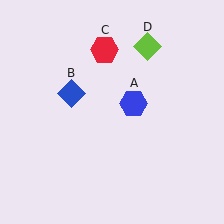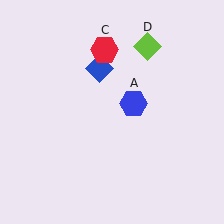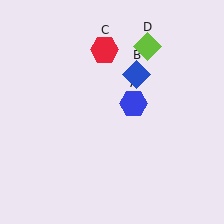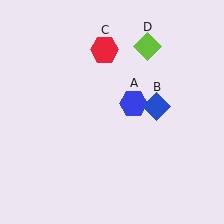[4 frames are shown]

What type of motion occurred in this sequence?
The blue diamond (object B) rotated clockwise around the center of the scene.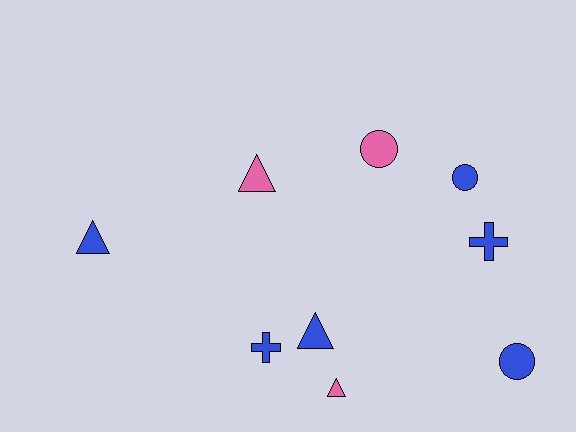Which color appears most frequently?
Blue, with 6 objects.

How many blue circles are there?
There are 2 blue circles.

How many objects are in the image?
There are 9 objects.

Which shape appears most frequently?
Triangle, with 4 objects.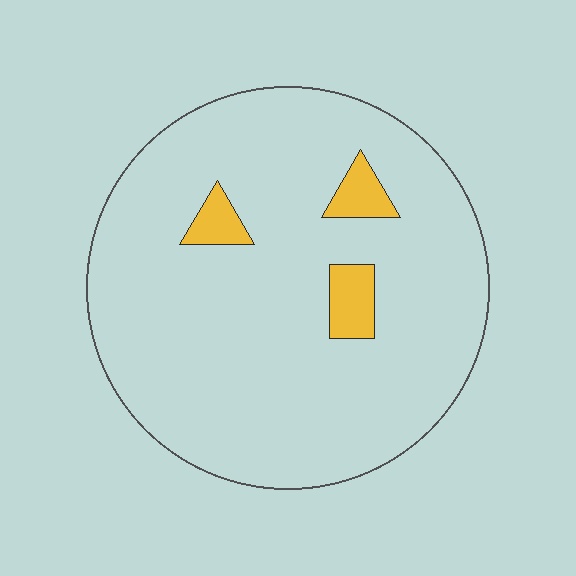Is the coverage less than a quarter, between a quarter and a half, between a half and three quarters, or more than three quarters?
Less than a quarter.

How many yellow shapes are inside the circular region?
3.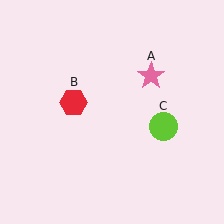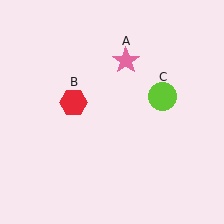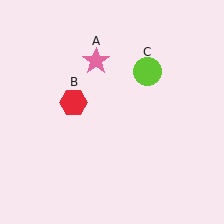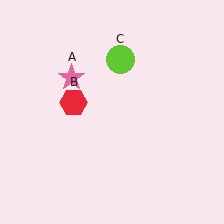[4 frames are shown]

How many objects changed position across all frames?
2 objects changed position: pink star (object A), lime circle (object C).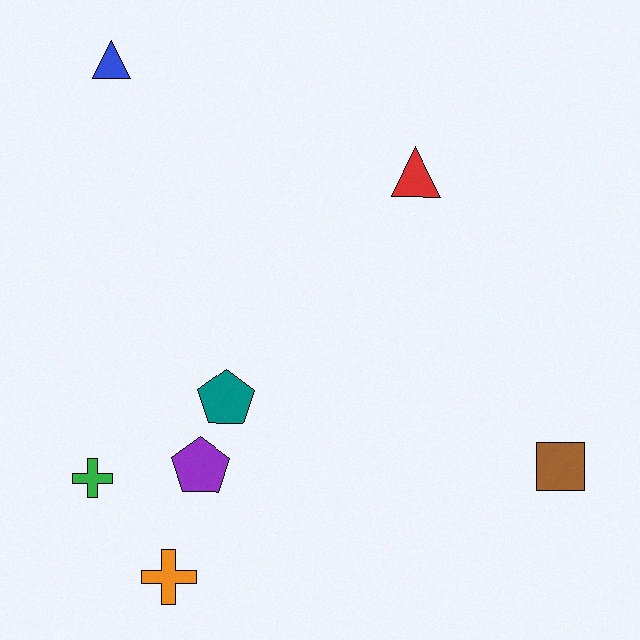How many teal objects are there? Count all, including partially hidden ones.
There is 1 teal object.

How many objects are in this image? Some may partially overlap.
There are 7 objects.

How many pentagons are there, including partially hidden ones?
There are 2 pentagons.